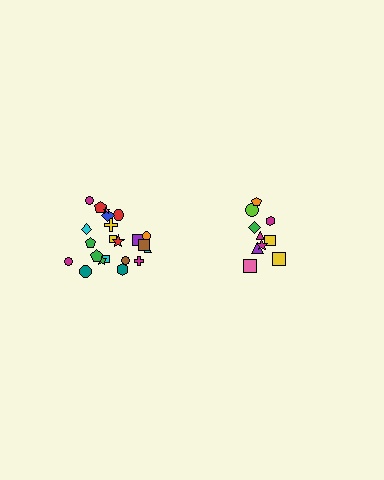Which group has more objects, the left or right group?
The left group.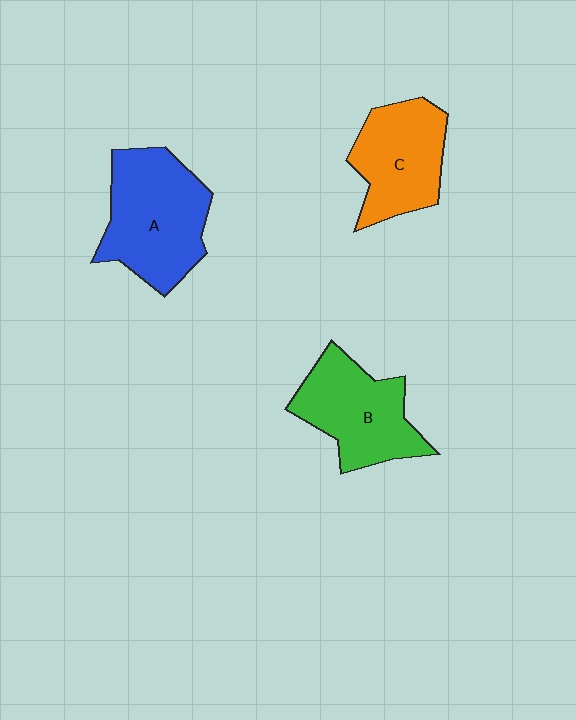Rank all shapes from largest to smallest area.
From largest to smallest: A (blue), B (green), C (orange).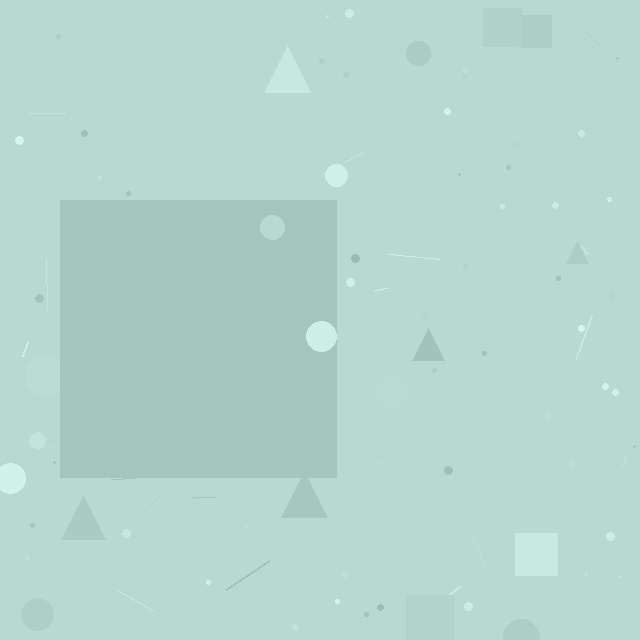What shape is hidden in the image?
A square is hidden in the image.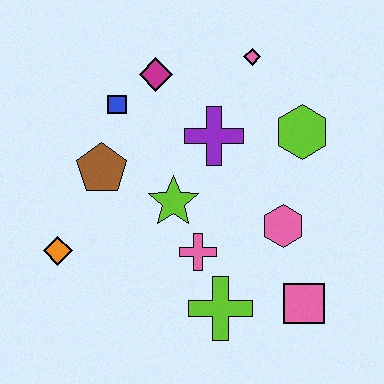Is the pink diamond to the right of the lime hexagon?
No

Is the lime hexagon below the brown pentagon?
No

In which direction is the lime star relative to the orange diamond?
The lime star is to the right of the orange diamond.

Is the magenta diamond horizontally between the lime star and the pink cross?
No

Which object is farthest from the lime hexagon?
The orange diamond is farthest from the lime hexagon.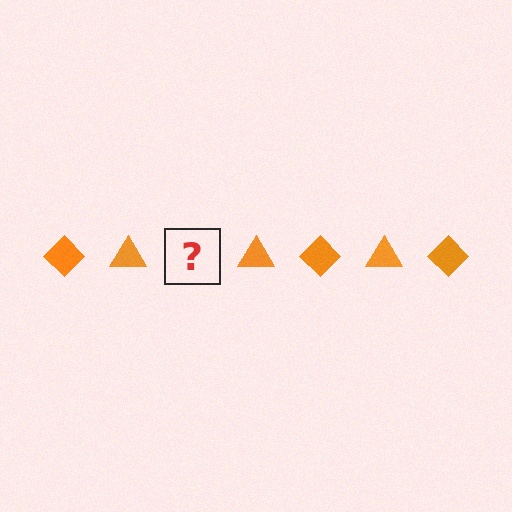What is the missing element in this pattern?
The missing element is an orange diamond.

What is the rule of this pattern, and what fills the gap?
The rule is that the pattern cycles through diamond, triangle shapes in orange. The gap should be filled with an orange diamond.